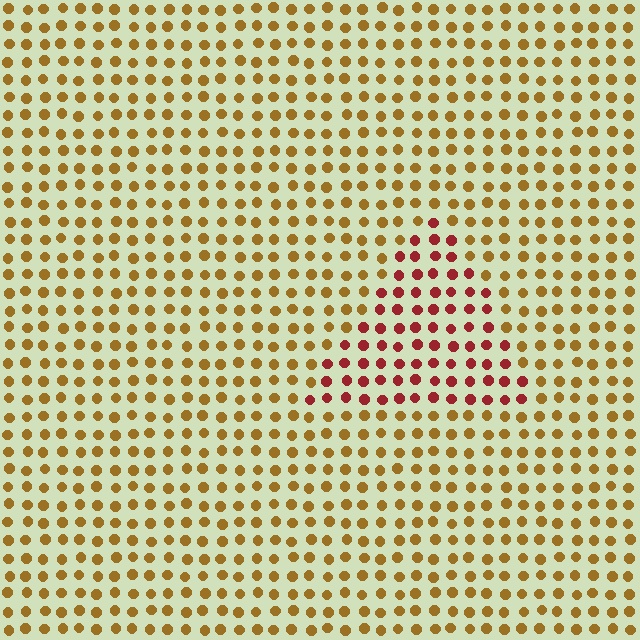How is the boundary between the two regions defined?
The boundary is defined purely by a slight shift in hue (about 45 degrees). Spacing, size, and orientation are identical on both sides.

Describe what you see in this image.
The image is filled with small brown elements in a uniform arrangement. A triangle-shaped region is visible where the elements are tinted to a slightly different hue, forming a subtle color boundary.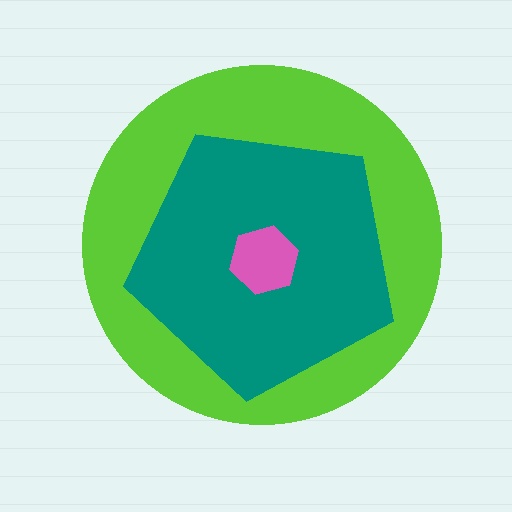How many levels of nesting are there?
3.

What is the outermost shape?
The lime circle.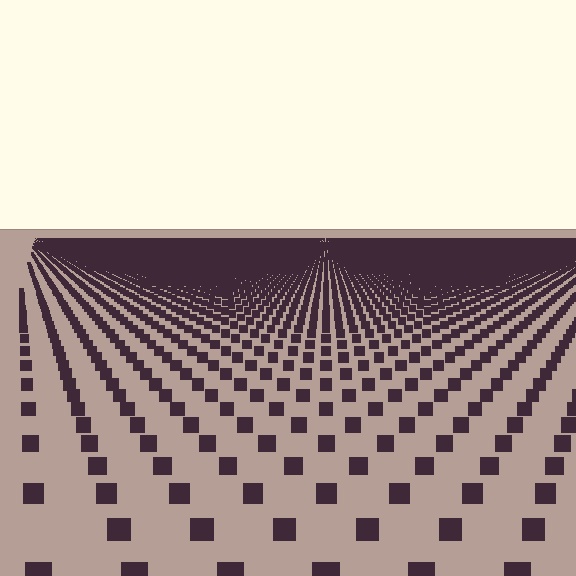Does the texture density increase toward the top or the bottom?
Density increases toward the top.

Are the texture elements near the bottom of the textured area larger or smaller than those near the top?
Larger. Near the bottom, elements are closer to the viewer and appear at a bigger on-screen size.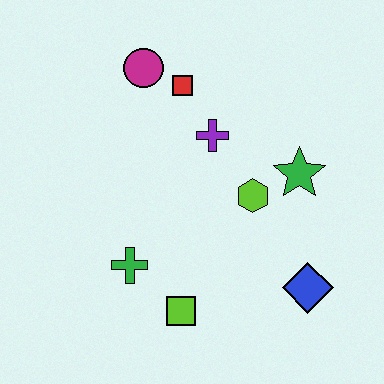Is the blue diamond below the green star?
Yes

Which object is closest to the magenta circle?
The red square is closest to the magenta circle.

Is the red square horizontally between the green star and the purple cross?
No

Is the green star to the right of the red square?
Yes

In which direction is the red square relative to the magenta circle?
The red square is to the right of the magenta circle.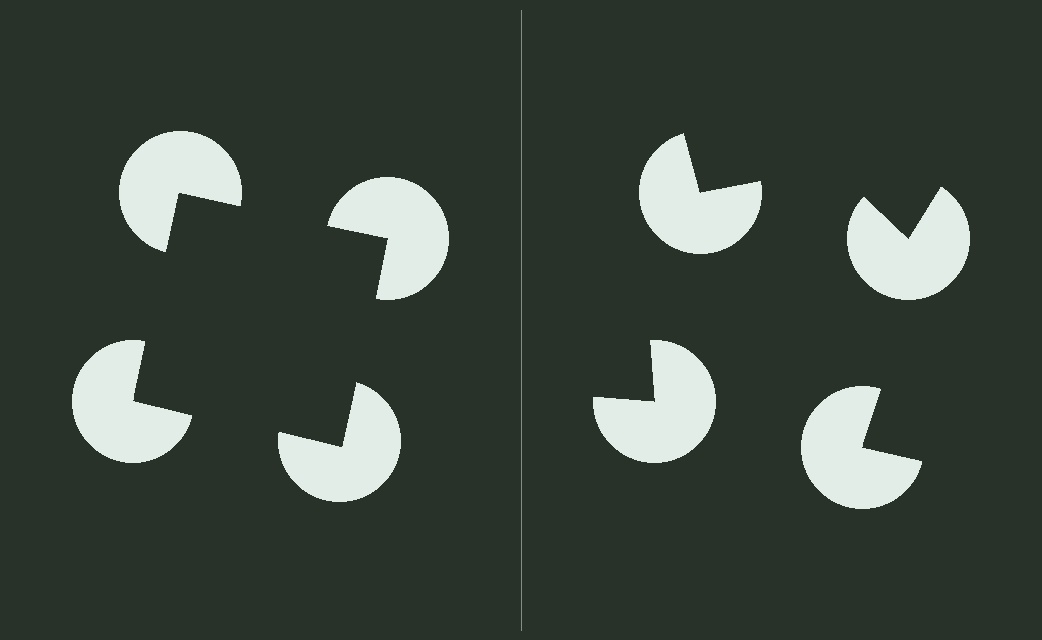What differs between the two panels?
The pac-man discs are positioned identically on both sides; only the wedge orientations differ. On the left they align to a square; on the right they are misaligned.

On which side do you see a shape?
An illusory square appears on the left side. On the right side the wedge cuts are rotated, so no coherent shape forms.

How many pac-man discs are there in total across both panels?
8 — 4 on each side.